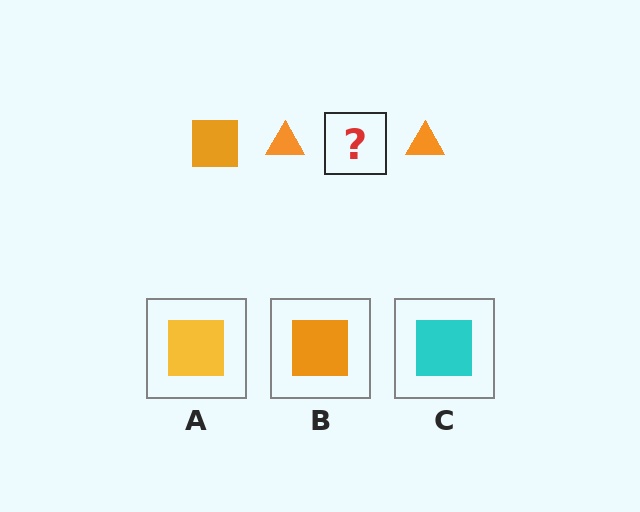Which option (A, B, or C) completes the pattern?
B.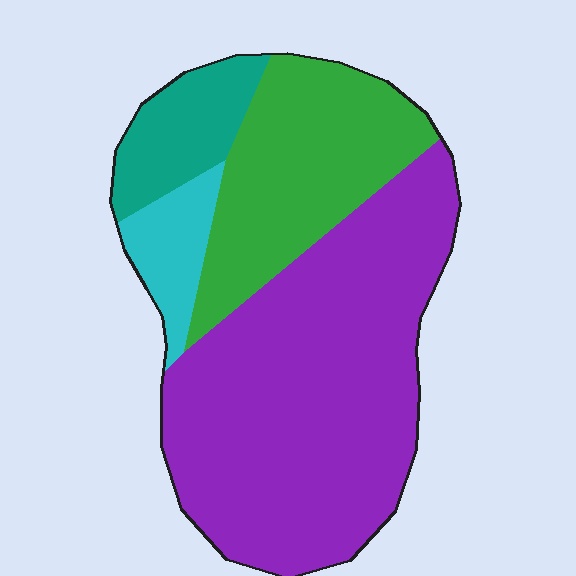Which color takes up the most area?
Purple, at roughly 55%.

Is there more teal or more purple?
Purple.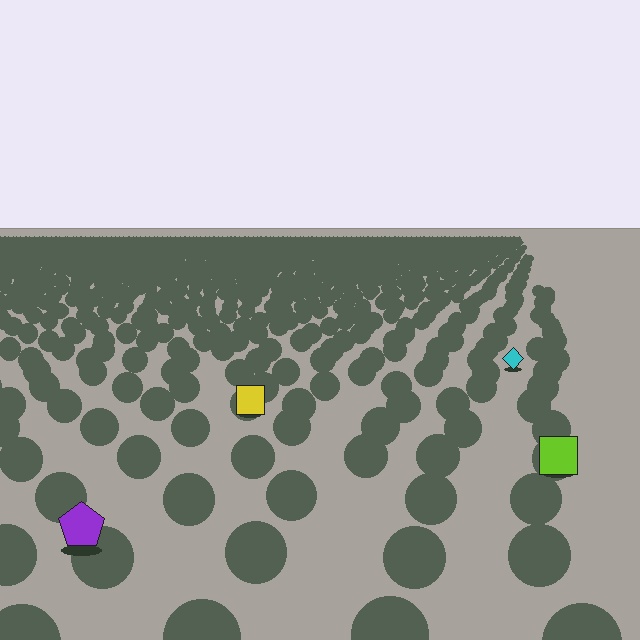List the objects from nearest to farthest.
From nearest to farthest: the purple pentagon, the lime square, the yellow square, the cyan diamond.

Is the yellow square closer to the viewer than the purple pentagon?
No. The purple pentagon is closer — you can tell from the texture gradient: the ground texture is coarser near it.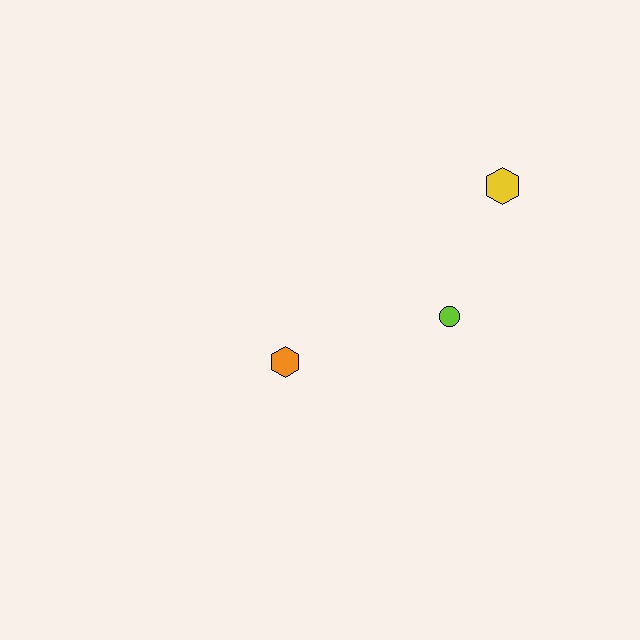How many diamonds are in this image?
There are no diamonds.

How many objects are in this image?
There are 3 objects.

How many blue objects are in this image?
There are no blue objects.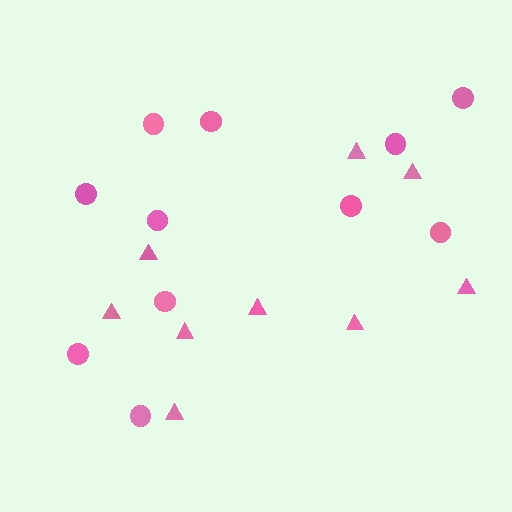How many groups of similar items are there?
There are 2 groups: one group of circles (11) and one group of triangles (9).